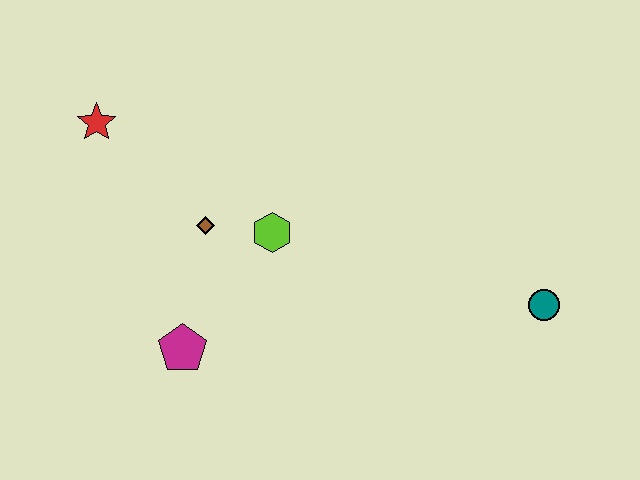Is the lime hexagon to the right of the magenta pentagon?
Yes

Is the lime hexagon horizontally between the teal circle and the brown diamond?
Yes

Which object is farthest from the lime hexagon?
The teal circle is farthest from the lime hexagon.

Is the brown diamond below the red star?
Yes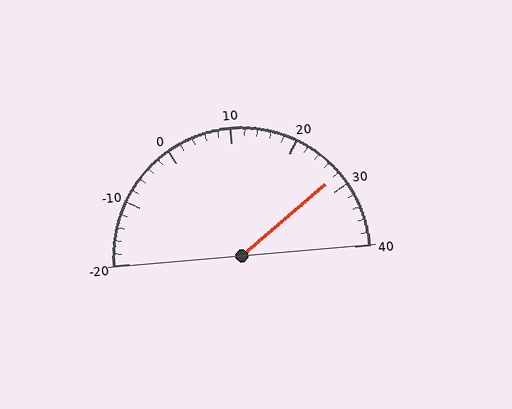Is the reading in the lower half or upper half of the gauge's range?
The reading is in the upper half of the range (-20 to 40).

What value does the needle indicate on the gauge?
The needle indicates approximately 28.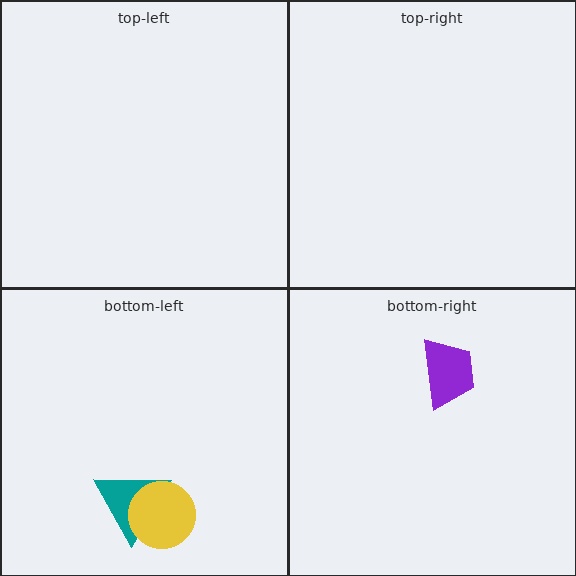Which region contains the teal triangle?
The bottom-left region.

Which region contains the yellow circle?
The bottom-left region.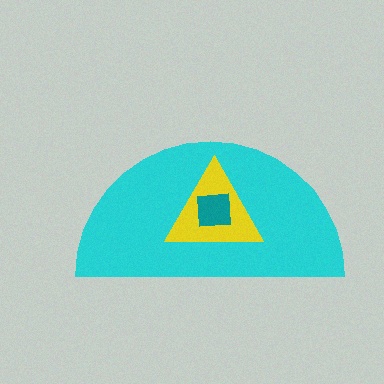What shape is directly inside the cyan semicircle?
The yellow triangle.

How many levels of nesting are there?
3.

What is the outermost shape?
The cyan semicircle.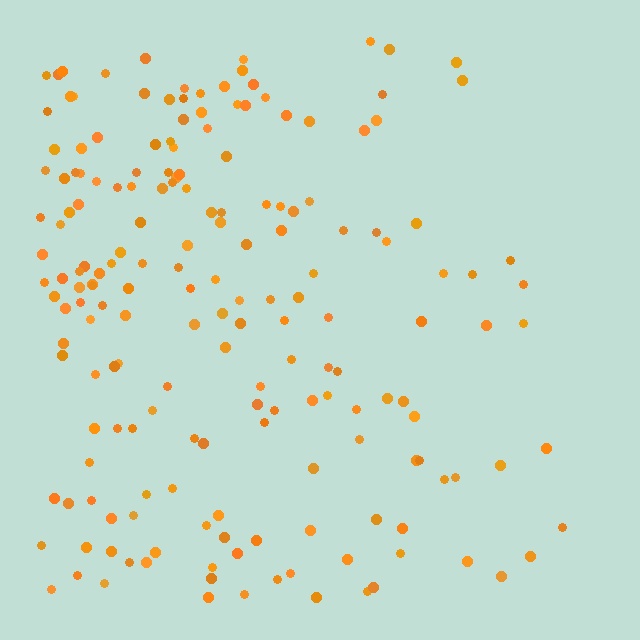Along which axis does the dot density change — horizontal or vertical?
Horizontal.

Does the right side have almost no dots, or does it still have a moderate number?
Still a moderate number, just noticeably fewer than the left.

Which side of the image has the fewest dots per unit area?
The right.